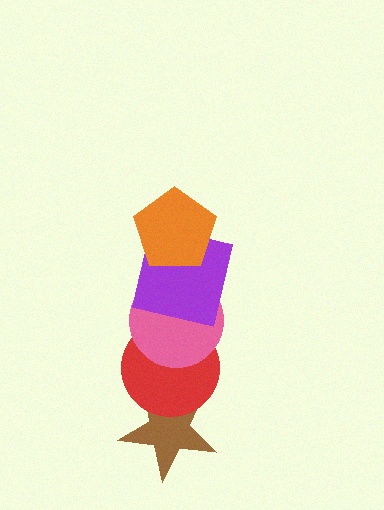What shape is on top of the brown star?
The red circle is on top of the brown star.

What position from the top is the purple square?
The purple square is 2nd from the top.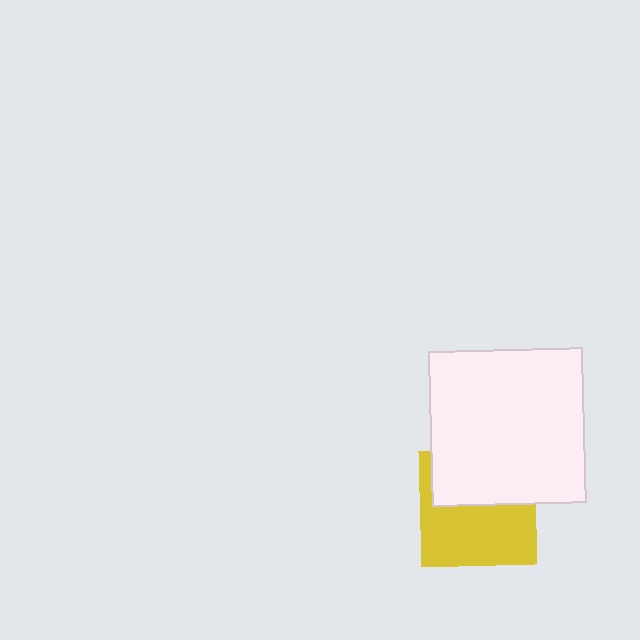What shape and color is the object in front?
The object in front is a white square.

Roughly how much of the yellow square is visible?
About half of it is visible (roughly 57%).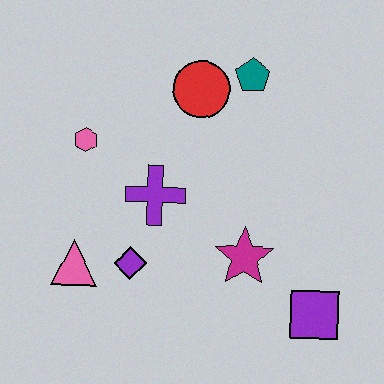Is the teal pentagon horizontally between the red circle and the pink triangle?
No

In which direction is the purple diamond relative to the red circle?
The purple diamond is below the red circle.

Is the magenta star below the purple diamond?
No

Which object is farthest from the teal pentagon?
The pink triangle is farthest from the teal pentagon.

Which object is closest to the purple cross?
The purple diamond is closest to the purple cross.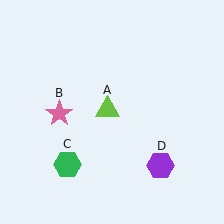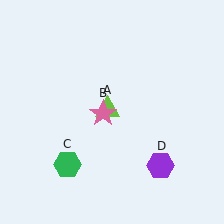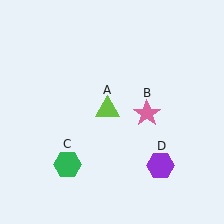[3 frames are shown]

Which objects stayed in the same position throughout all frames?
Lime triangle (object A) and green hexagon (object C) and purple hexagon (object D) remained stationary.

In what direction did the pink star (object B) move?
The pink star (object B) moved right.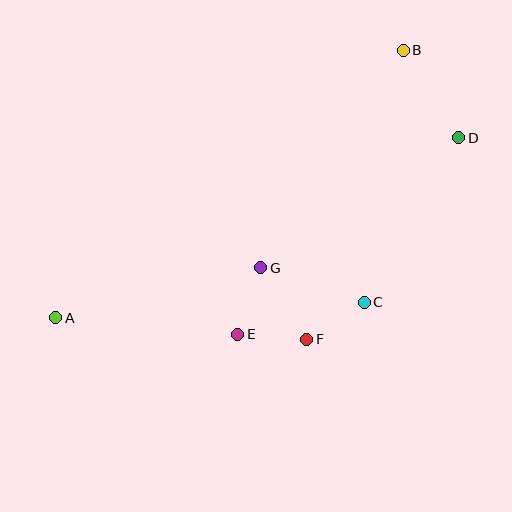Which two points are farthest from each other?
Points A and D are farthest from each other.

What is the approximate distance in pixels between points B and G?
The distance between B and G is approximately 260 pixels.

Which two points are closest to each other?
Points C and F are closest to each other.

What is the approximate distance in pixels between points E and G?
The distance between E and G is approximately 71 pixels.